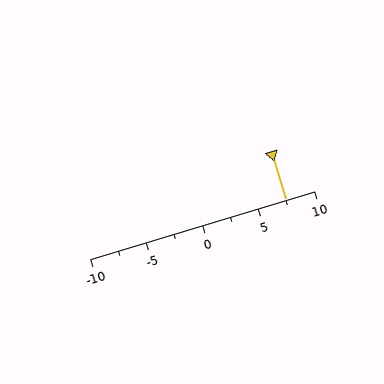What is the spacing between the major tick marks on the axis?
The major ticks are spaced 5 apart.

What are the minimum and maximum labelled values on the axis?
The axis runs from -10 to 10.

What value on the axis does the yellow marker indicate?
The marker indicates approximately 7.5.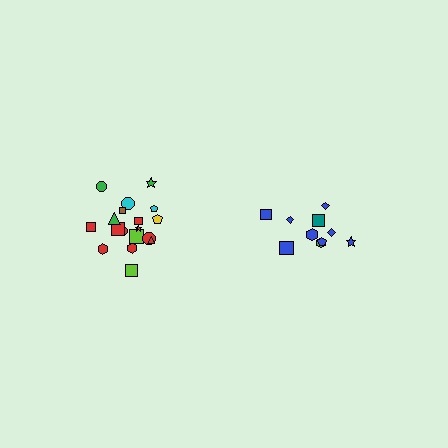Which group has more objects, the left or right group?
The left group.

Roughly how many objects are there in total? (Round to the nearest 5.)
Roughly 30 objects in total.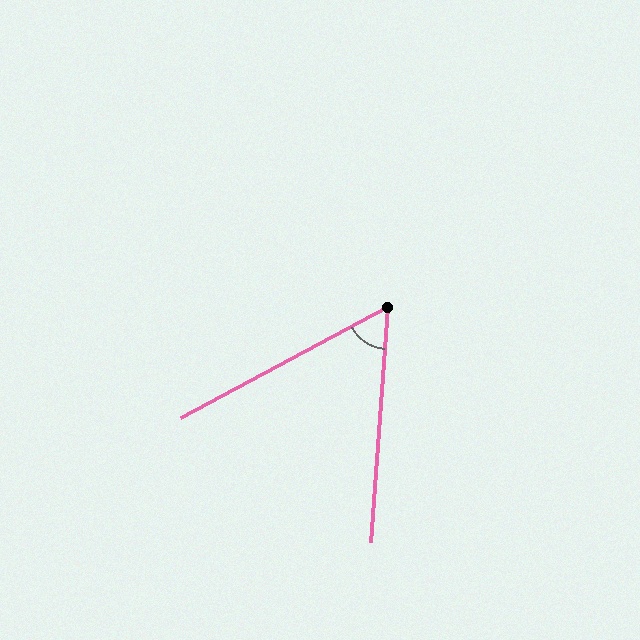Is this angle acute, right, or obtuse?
It is acute.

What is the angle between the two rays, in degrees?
Approximately 58 degrees.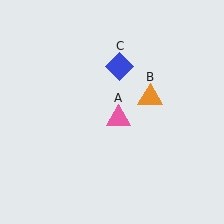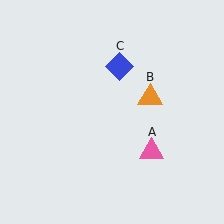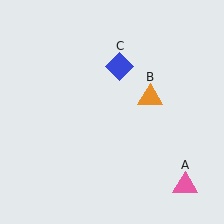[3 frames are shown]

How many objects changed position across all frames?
1 object changed position: pink triangle (object A).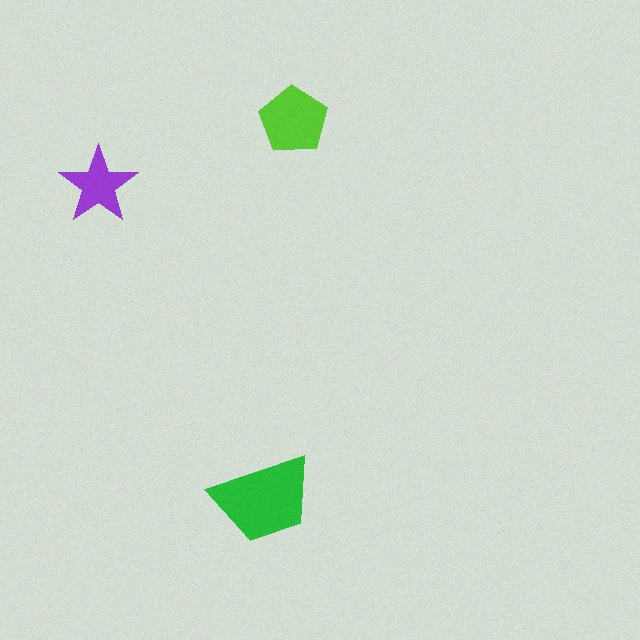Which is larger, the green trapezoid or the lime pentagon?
The green trapezoid.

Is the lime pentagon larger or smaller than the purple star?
Larger.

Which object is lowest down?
The green trapezoid is bottommost.